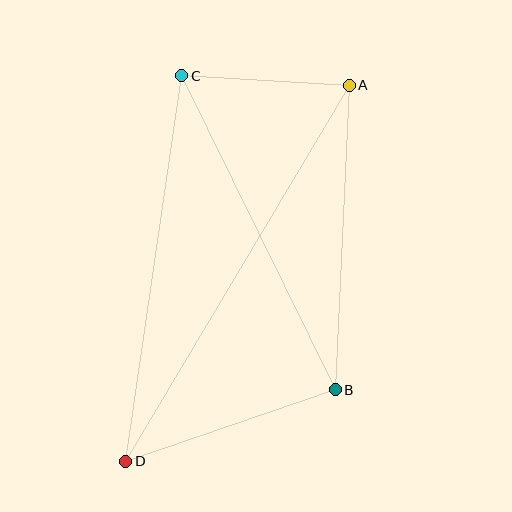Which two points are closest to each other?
Points A and C are closest to each other.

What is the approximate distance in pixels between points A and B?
The distance between A and B is approximately 305 pixels.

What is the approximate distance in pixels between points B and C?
The distance between B and C is approximately 350 pixels.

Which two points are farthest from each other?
Points A and D are farthest from each other.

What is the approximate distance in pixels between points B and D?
The distance between B and D is approximately 221 pixels.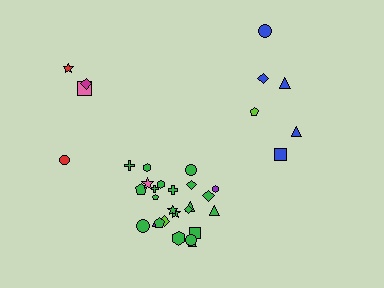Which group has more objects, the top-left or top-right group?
The top-right group.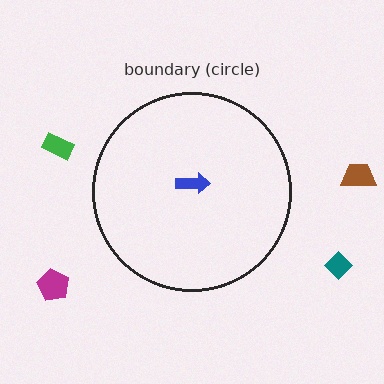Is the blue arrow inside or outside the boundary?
Inside.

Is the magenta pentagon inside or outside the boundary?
Outside.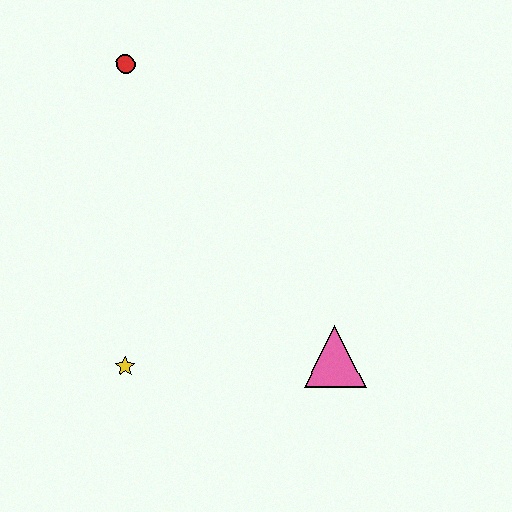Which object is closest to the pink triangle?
The yellow star is closest to the pink triangle.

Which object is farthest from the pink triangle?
The red circle is farthest from the pink triangle.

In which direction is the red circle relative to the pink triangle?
The red circle is above the pink triangle.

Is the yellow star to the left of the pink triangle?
Yes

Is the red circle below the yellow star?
No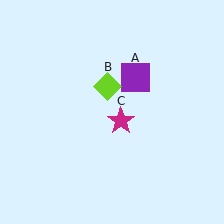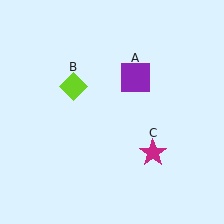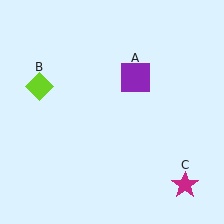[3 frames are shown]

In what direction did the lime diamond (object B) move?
The lime diamond (object B) moved left.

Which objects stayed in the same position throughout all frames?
Purple square (object A) remained stationary.